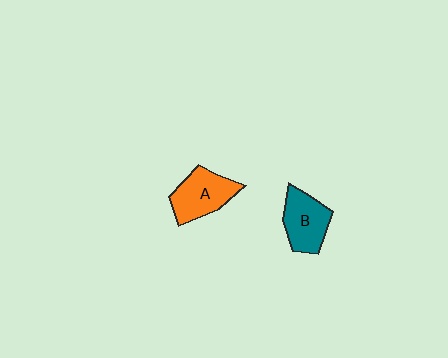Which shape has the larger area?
Shape A (orange).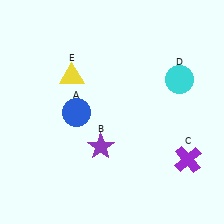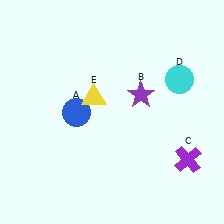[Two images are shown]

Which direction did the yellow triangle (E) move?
The yellow triangle (E) moved right.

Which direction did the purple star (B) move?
The purple star (B) moved up.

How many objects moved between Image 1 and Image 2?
2 objects moved between the two images.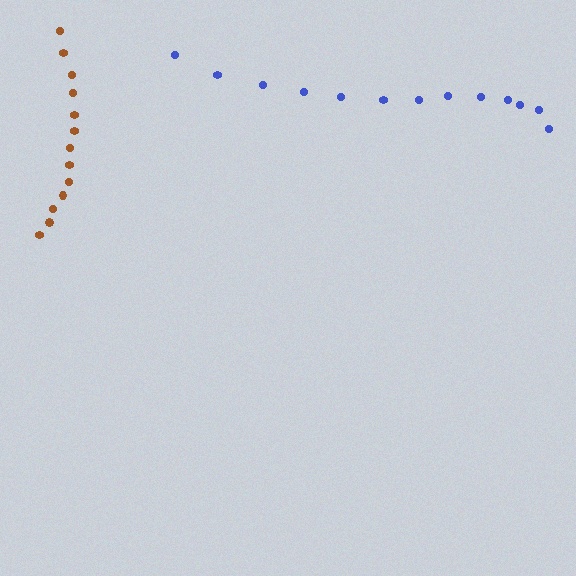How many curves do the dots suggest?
There are 2 distinct paths.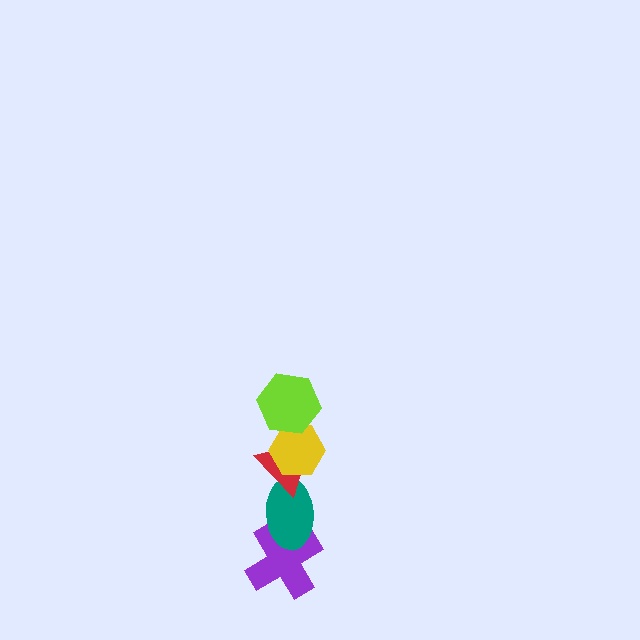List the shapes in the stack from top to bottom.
From top to bottom: the lime hexagon, the yellow hexagon, the red triangle, the teal ellipse, the purple cross.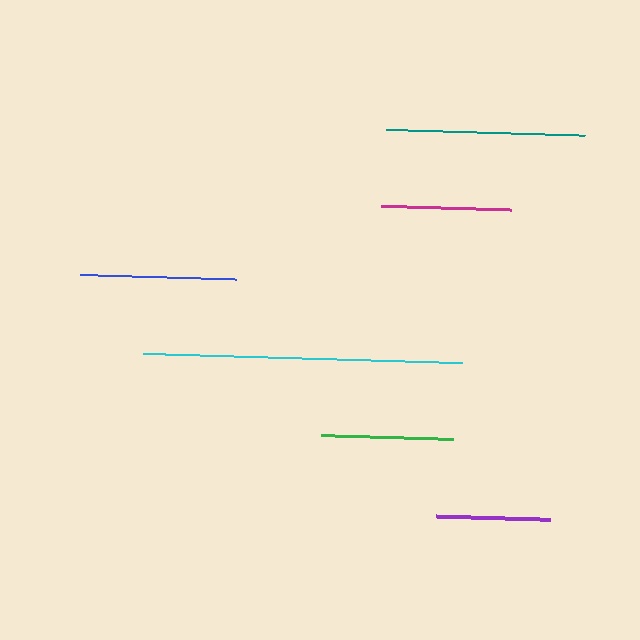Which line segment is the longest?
The cyan line is the longest at approximately 320 pixels.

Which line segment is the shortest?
The purple line is the shortest at approximately 114 pixels.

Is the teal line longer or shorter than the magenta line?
The teal line is longer than the magenta line.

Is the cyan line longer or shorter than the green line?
The cyan line is longer than the green line.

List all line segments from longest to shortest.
From longest to shortest: cyan, teal, blue, green, magenta, purple.